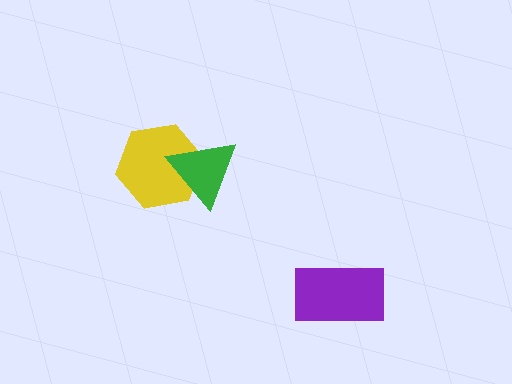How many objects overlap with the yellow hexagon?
1 object overlaps with the yellow hexagon.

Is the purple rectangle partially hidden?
No, no other shape covers it.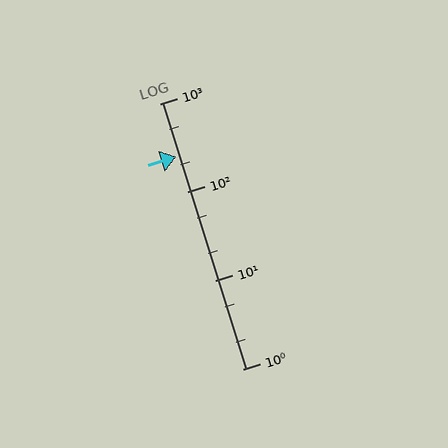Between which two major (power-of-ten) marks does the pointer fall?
The pointer is between 100 and 1000.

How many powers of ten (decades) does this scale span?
The scale spans 3 decades, from 1 to 1000.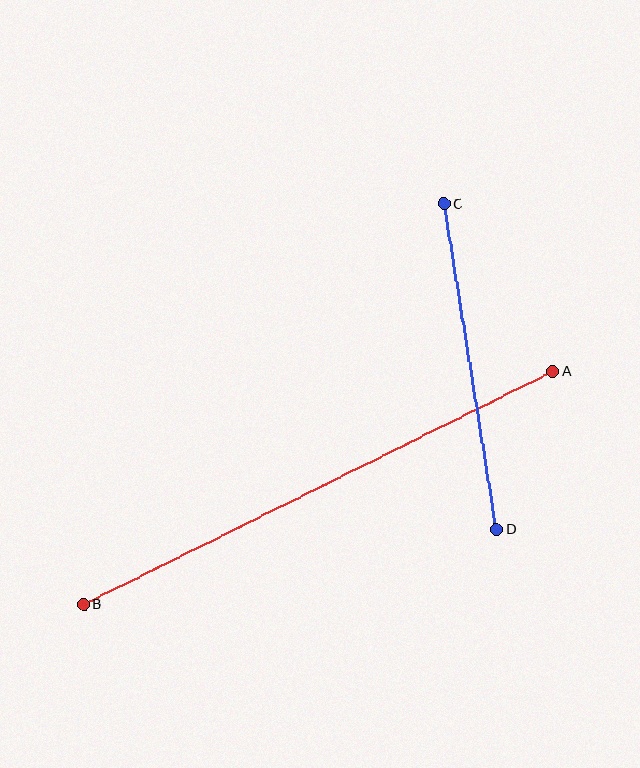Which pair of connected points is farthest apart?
Points A and B are farthest apart.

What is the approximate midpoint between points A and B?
The midpoint is at approximately (318, 488) pixels.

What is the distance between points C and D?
The distance is approximately 330 pixels.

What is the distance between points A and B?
The distance is approximately 523 pixels.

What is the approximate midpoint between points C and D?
The midpoint is at approximately (470, 367) pixels.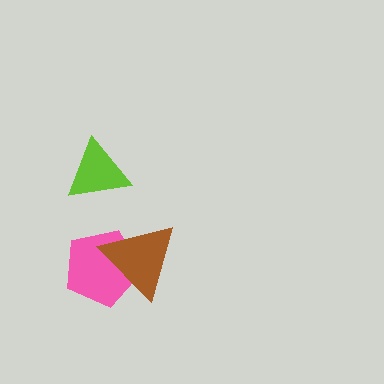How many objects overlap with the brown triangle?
1 object overlaps with the brown triangle.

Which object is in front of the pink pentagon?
The brown triangle is in front of the pink pentagon.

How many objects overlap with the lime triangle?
0 objects overlap with the lime triangle.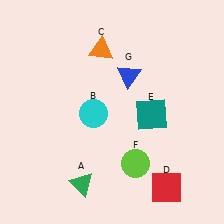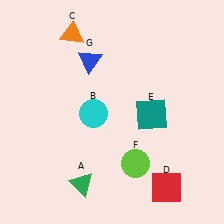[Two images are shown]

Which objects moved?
The objects that moved are: the orange triangle (C), the blue triangle (G).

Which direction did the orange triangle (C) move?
The orange triangle (C) moved left.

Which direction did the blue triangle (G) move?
The blue triangle (G) moved left.